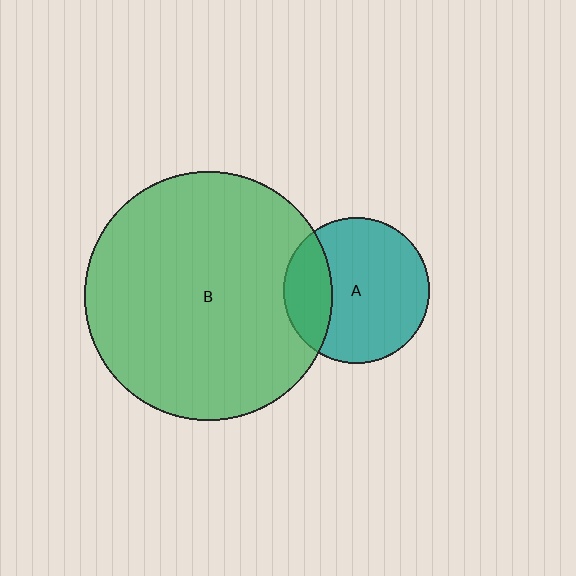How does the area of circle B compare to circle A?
Approximately 2.9 times.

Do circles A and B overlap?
Yes.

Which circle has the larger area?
Circle B (green).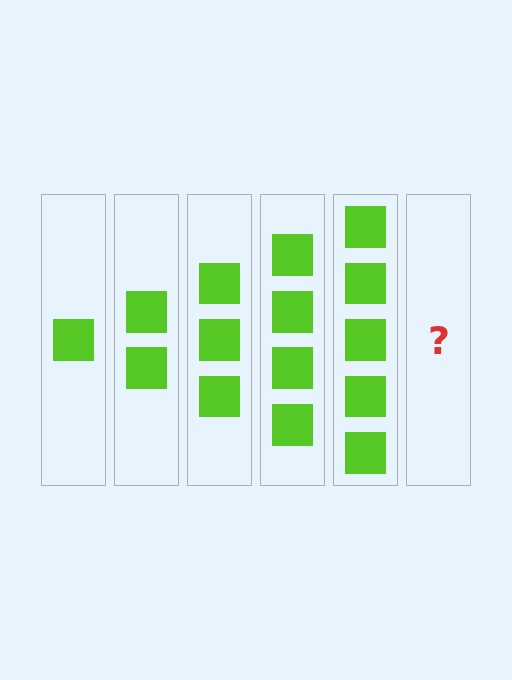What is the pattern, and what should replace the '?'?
The pattern is that each step adds one more square. The '?' should be 6 squares.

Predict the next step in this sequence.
The next step is 6 squares.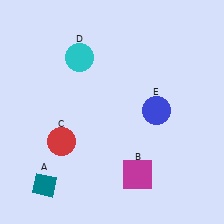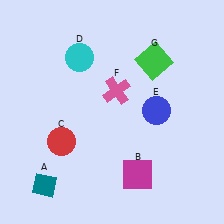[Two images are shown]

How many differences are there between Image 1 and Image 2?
There are 2 differences between the two images.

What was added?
A pink cross (F), a green square (G) were added in Image 2.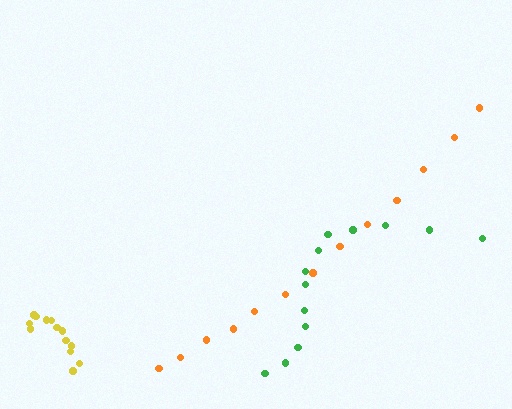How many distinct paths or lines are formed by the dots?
There are 3 distinct paths.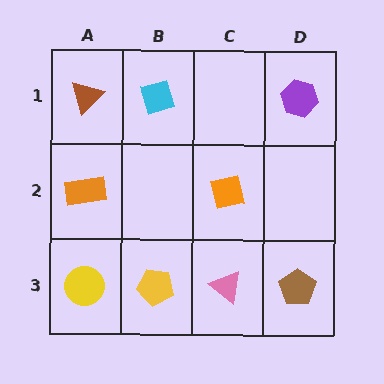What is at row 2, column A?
An orange rectangle.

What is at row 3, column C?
A pink triangle.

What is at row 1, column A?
A brown triangle.